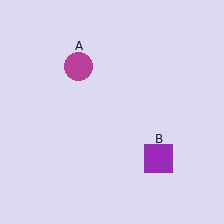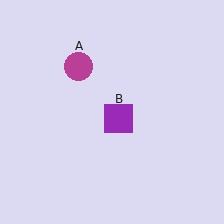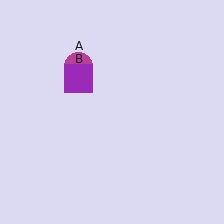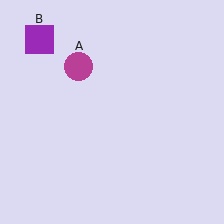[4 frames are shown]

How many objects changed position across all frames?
1 object changed position: purple square (object B).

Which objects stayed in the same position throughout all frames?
Magenta circle (object A) remained stationary.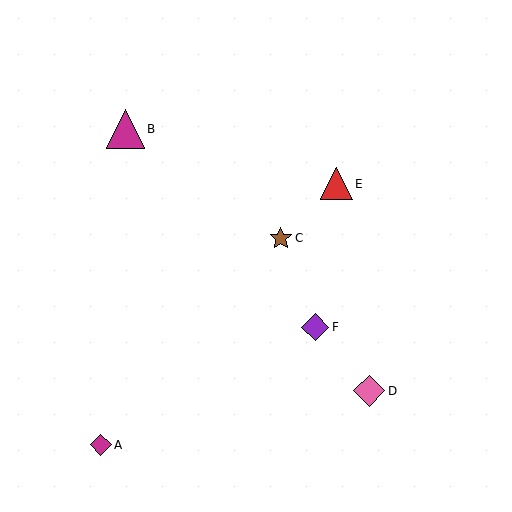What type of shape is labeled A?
Shape A is a magenta diamond.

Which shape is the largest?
The magenta triangle (labeled B) is the largest.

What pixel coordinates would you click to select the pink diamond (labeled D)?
Click at (369, 391) to select the pink diamond D.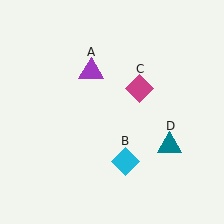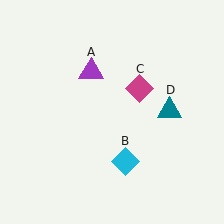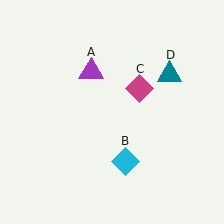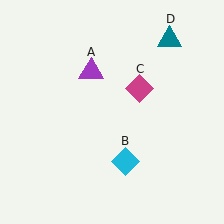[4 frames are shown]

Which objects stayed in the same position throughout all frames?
Purple triangle (object A) and cyan diamond (object B) and magenta diamond (object C) remained stationary.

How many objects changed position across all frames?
1 object changed position: teal triangle (object D).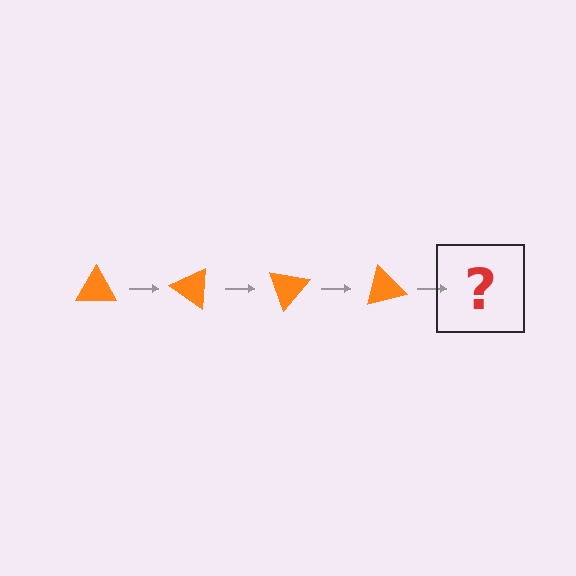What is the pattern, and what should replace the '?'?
The pattern is that the triangle rotates 35 degrees each step. The '?' should be an orange triangle rotated 140 degrees.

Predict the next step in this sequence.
The next step is an orange triangle rotated 140 degrees.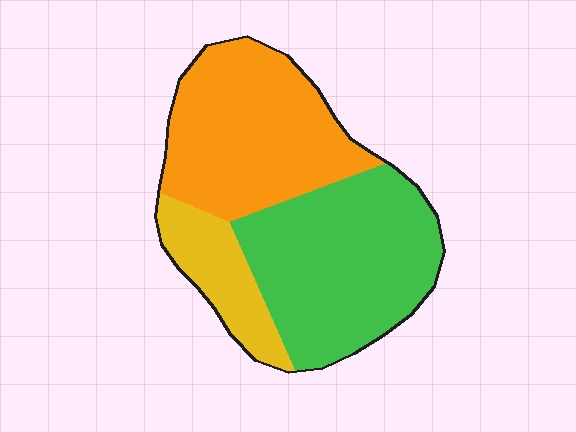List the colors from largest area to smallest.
From largest to smallest: green, orange, yellow.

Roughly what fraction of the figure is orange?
Orange takes up between a quarter and a half of the figure.